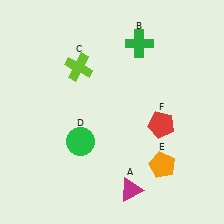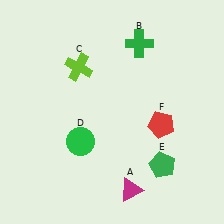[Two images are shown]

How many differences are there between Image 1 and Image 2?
There is 1 difference between the two images.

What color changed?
The pentagon (E) changed from orange in Image 1 to green in Image 2.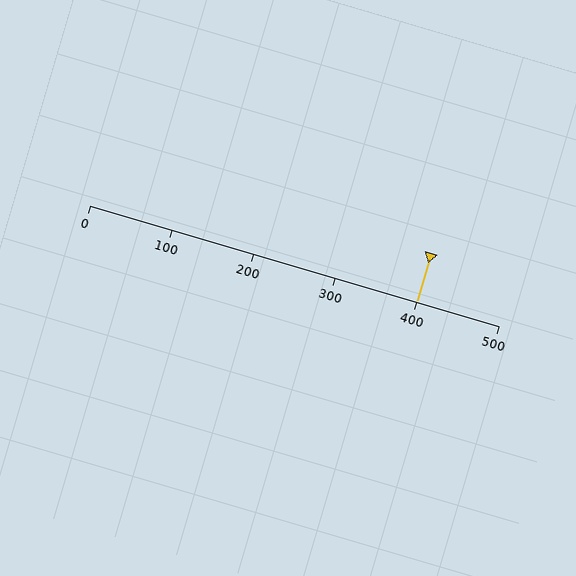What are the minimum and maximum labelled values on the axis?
The axis runs from 0 to 500.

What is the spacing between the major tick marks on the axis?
The major ticks are spaced 100 apart.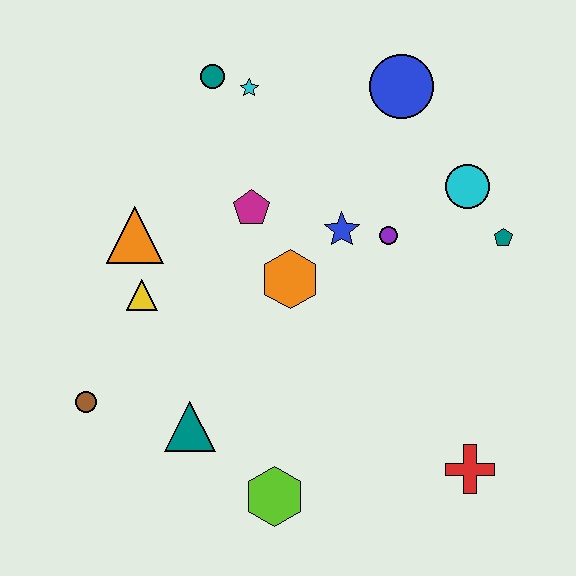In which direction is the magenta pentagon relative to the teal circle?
The magenta pentagon is below the teal circle.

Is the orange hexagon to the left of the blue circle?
Yes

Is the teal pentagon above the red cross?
Yes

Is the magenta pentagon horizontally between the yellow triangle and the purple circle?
Yes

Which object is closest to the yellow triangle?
The orange triangle is closest to the yellow triangle.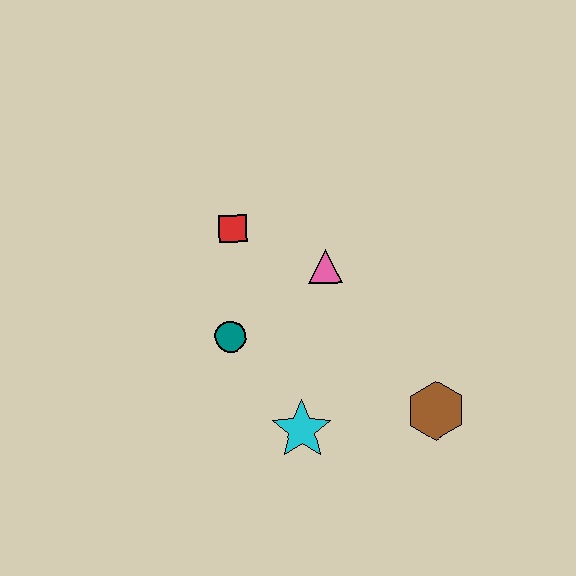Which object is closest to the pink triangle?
The red square is closest to the pink triangle.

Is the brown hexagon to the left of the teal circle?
No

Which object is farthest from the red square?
The brown hexagon is farthest from the red square.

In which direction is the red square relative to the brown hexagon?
The red square is to the left of the brown hexagon.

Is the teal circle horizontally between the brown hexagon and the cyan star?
No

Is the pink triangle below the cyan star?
No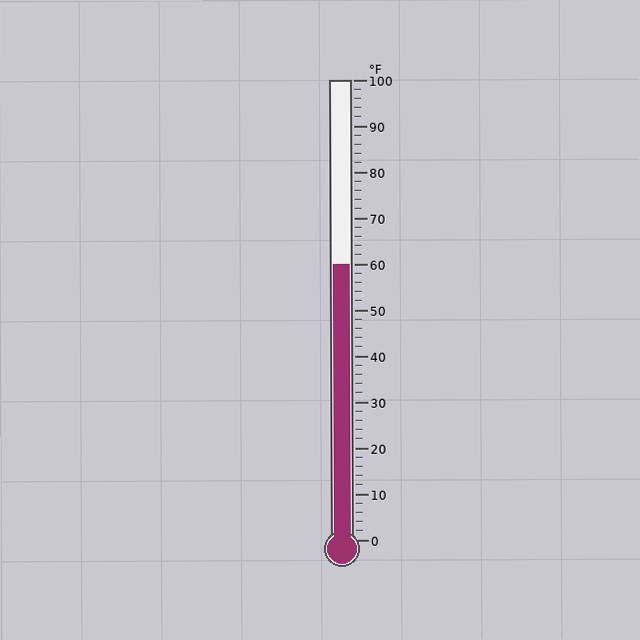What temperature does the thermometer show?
The thermometer shows approximately 60°F.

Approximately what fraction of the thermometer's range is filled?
The thermometer is filled to approximately 60% of its range.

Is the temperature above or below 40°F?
The temperature is above 40°F.